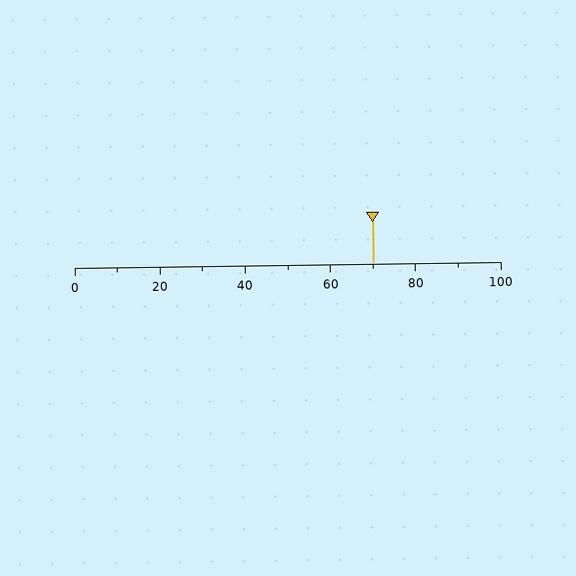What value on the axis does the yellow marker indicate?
The marker indicates approximately 70.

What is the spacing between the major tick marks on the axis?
The major ticks are spaced 20 apart.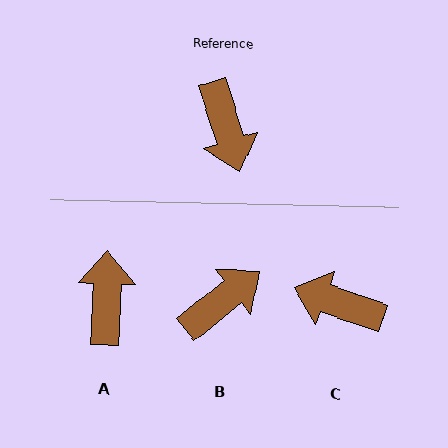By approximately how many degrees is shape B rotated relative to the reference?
Approximately 111 degrees counter-clockwise.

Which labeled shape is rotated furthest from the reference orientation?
A, about 161 degrees away.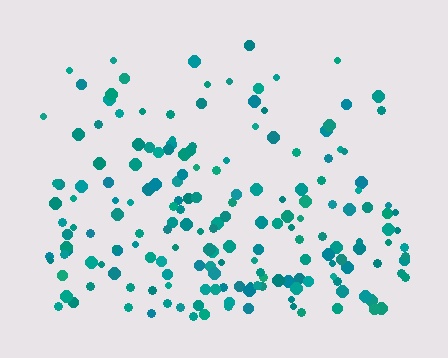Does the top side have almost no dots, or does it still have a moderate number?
Still a moderate number, just noticeably fewer than the bottom.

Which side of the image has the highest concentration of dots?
The bottom.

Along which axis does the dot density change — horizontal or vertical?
Vertical.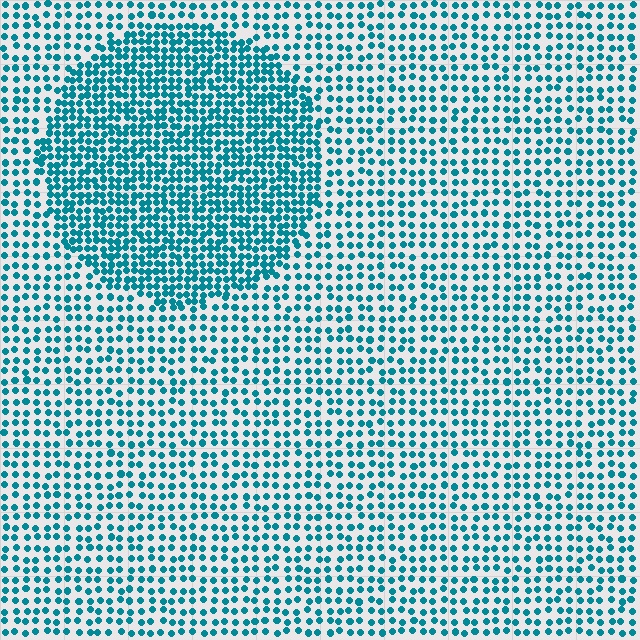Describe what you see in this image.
The image contains small teal elements arranged at two different densities. A circle-shaped region is visible where the elements are more densely packed than the surrounding area.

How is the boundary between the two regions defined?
The boundary is defined by a change in element density (approximately 1.9x ratio). All elements are the same color, size, and shape.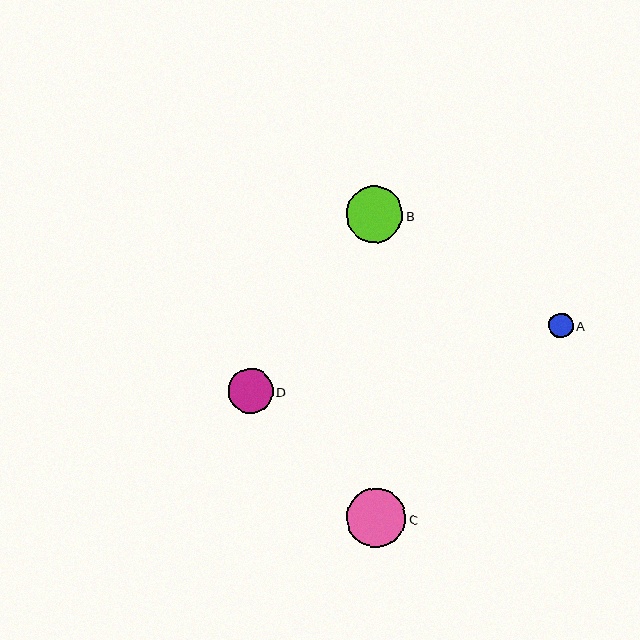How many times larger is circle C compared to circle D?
Circle C is approximately 1.3 times the size of circle D.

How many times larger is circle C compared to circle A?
Circle C is approximately 2.5 times the size of circle A.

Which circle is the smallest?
Circle A is the smallest with a size of approximately 24 pixels.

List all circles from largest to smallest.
From largest to smallest: C, B, D, A.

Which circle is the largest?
Circle C is the largest with a size of approximately 60 pixels.